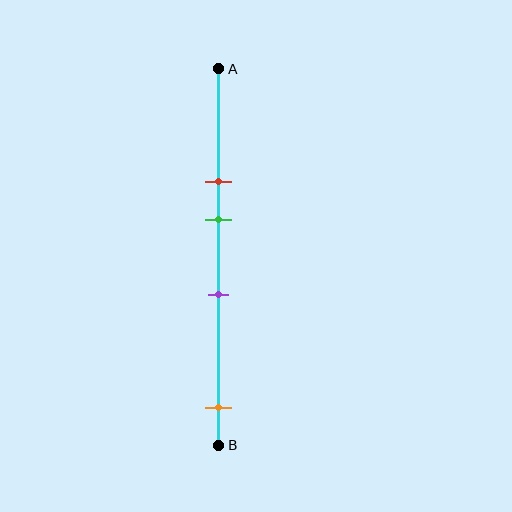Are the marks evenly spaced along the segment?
No, the marks are not evenly spaced.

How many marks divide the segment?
There are 4 marks dividing the segment.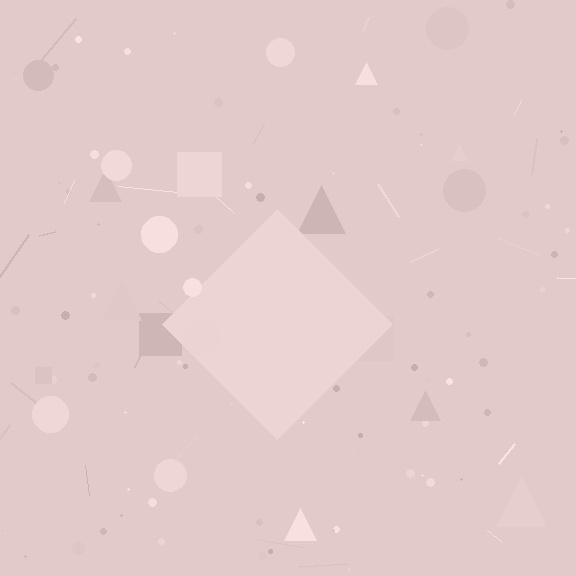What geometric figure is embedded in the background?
A diamond is embedded in the background.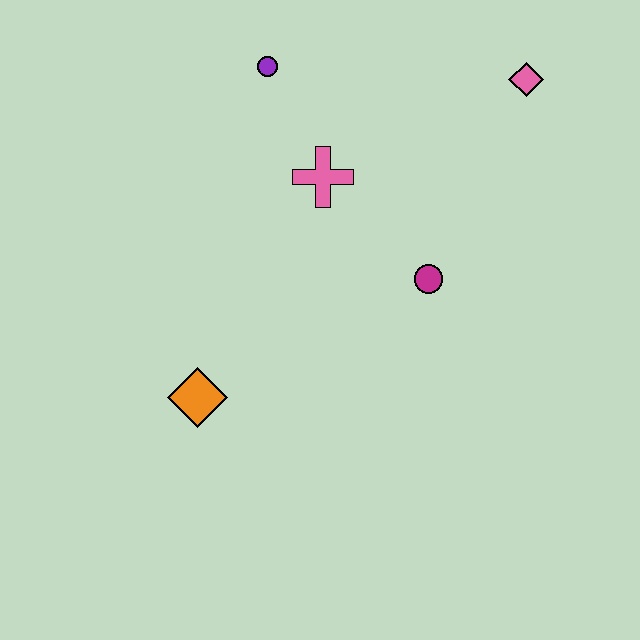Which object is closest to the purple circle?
The pink cross is closest to the purple circle.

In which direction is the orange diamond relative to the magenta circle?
The orange diamond is to the left of the magenta circle.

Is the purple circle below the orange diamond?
No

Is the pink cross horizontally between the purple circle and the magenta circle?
Yes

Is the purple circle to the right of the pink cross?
No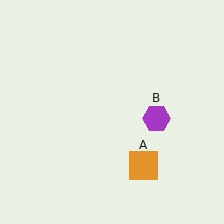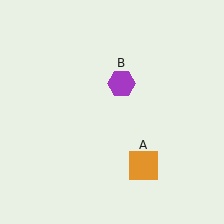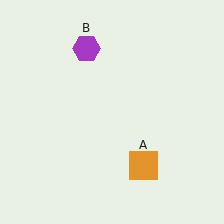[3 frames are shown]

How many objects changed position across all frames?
1 object changed position: purple hexagon (object B).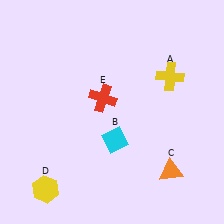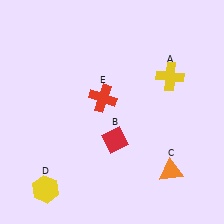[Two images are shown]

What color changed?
The diamond (B) changed from cyan in Image 1 to red in Image 2.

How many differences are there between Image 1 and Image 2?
There is 1 difference between the two images.